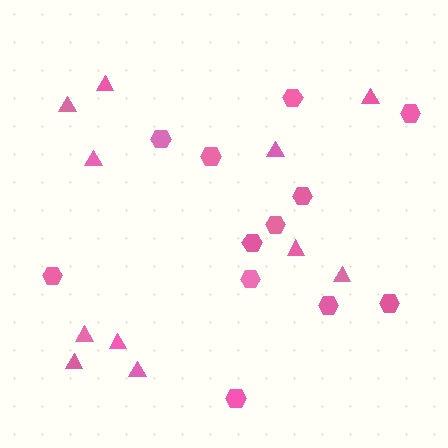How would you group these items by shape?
There are 2 groups: one group of hexagons (12) and one group of triangles (11).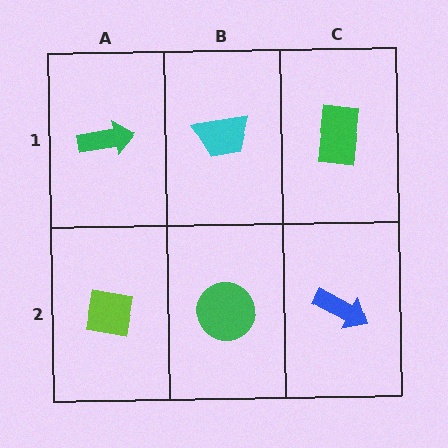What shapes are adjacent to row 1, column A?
A lime square (row 2, column A), a cyan trapezoid (row 1, column B).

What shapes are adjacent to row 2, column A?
A green arrow (row 1, column A), a green circle (row 2, column B).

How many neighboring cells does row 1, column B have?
3.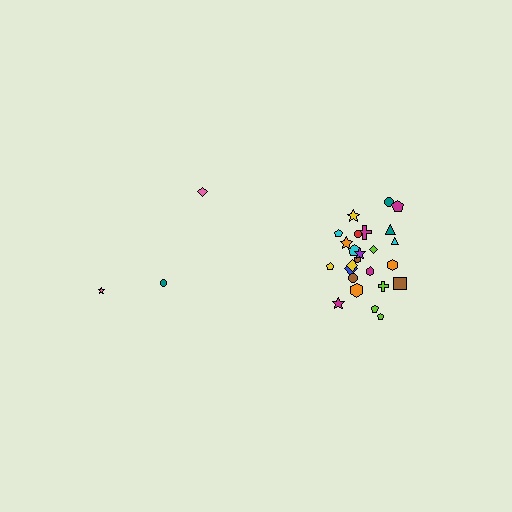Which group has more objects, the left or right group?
The right group.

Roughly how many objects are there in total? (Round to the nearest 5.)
Roughly 30 objects in total.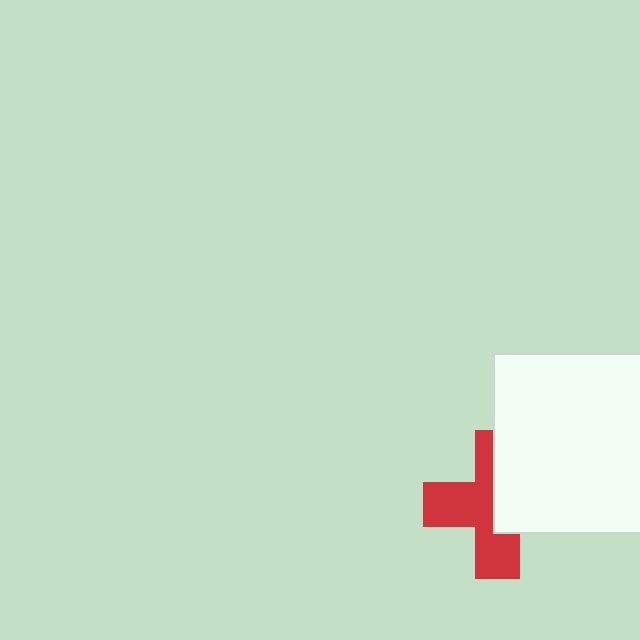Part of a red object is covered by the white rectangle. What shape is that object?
It is a cross.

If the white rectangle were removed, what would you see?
You would see the complete red cross.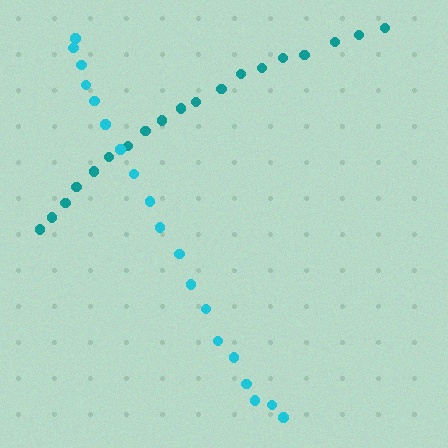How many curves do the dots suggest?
There are 2 distinct paths.